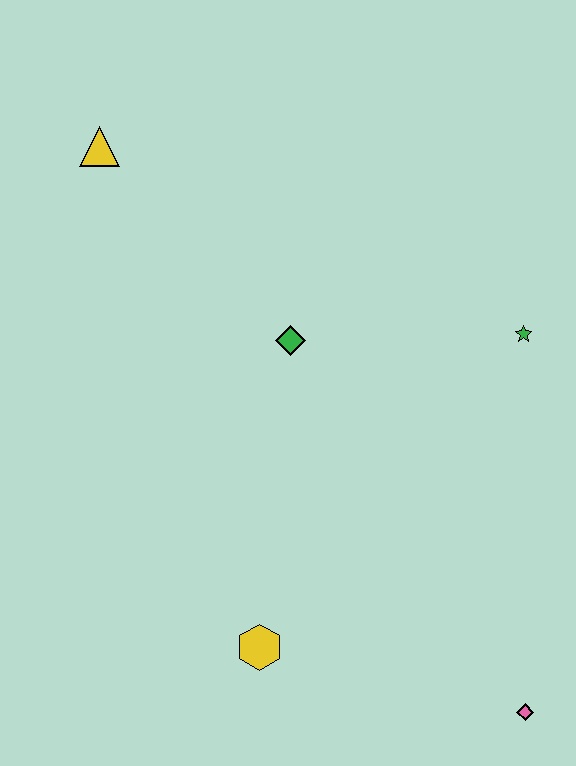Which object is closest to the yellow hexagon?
The pink diamond is closest to the yellow hexagon.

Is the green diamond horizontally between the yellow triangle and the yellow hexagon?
No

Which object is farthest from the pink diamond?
The yellow triangle is farthest from the pink diamond.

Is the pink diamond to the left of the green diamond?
No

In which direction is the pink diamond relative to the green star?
The pink diamond is below the green star.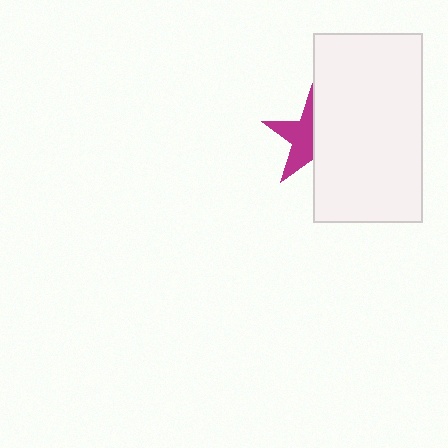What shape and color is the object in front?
The object in front is a white rectangle.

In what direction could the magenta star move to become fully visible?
The magenta star could move left. That would shift it out from behind the white rectangle entirely.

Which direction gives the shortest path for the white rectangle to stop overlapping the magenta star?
Moving right gives the shortest separation.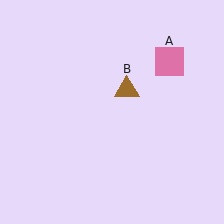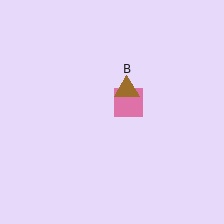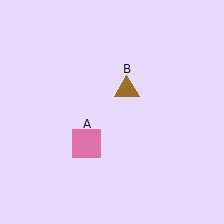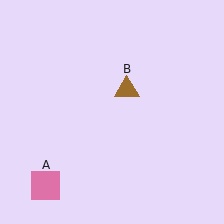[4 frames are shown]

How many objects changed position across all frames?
1 object changed position: pink square (object A).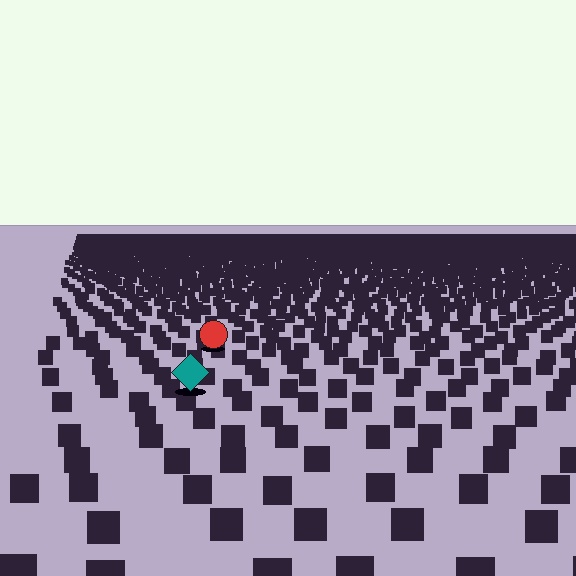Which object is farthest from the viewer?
The red circle is farthest from the viewer. It appears smaller and the ground texture around it is denser.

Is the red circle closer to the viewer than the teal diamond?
No. The teal diamond is closer — you can tell from the texture gradient: the ground texture is coarser near it.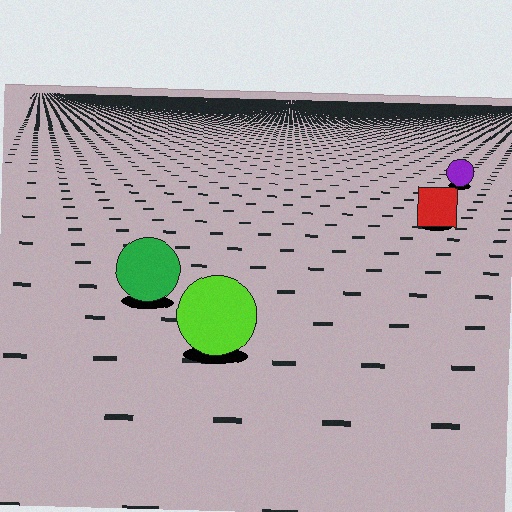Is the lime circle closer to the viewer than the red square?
Yes. The lime circle is closer — you can tell from the texture gradient: the ground texture is coarser near it.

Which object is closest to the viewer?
The lime circle is closest. The texture marks near it are larger and more spread out.